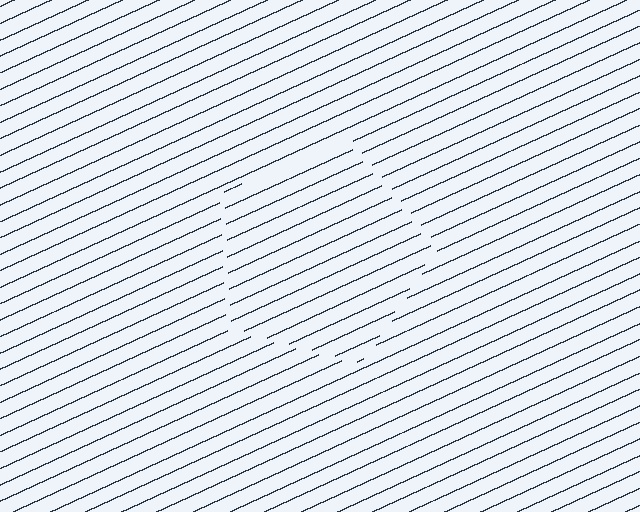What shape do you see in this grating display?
An illusory pentagon. The interior of the shape contains the same grating, shifted by half a period — the contour is defined by the phase discontinuity where line-ends from the inner and outer gratings abut.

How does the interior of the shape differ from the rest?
The interior of the shape contains the same grating, shifted by half a period — the contour is defined by the phase discontinuity where line-ends from the inner and outer gratings abut.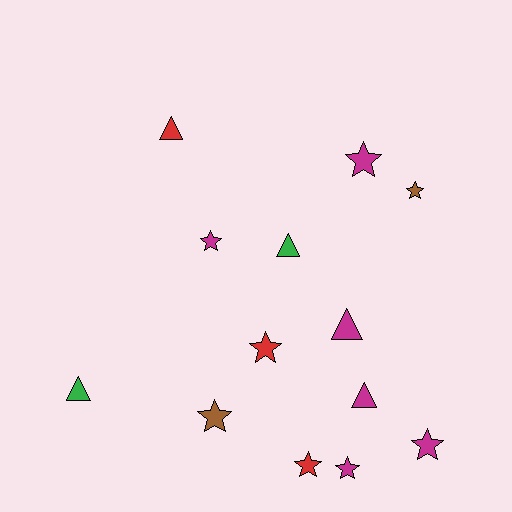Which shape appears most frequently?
Star, with 8 objects.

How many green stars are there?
There are no green stars.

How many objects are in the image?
There are 13 objects.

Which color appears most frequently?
Magenta, with 6 objects.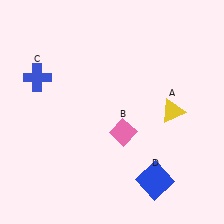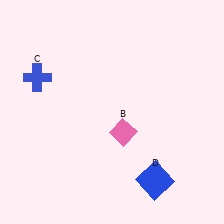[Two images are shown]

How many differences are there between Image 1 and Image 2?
There is 1 difference between the two images.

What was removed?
The yellow triangle (A) was removed in Image 2.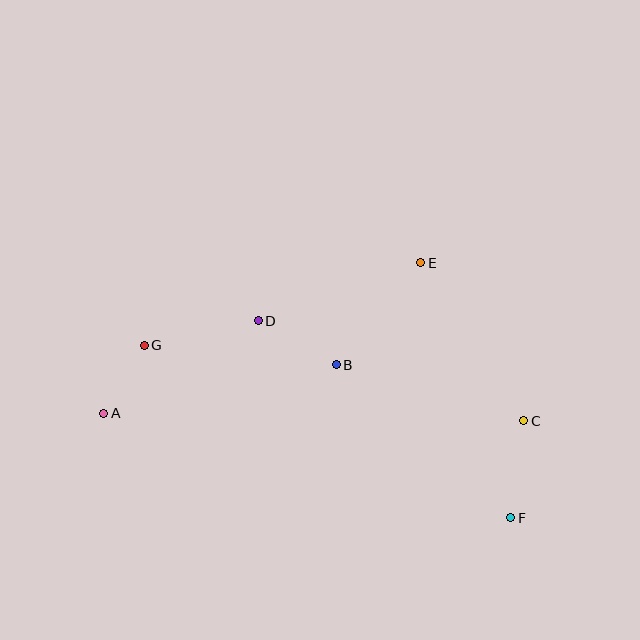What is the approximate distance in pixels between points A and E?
The distance between A and E is approximately 351 pixels.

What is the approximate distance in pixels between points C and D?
The distance between C and D is approximately 283 pixels.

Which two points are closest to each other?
Points A and G are closest to each other.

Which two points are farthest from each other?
Points A and F are farthest from each other.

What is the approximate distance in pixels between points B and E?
The distance between B and E is approximately 132 pixels.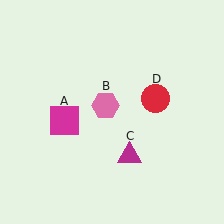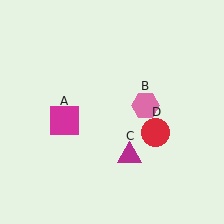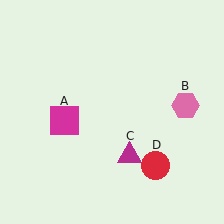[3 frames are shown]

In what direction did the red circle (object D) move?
The red circle (object D) moved down.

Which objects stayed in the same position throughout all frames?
Magenta square (object A) and magenta triangle (object C) remained stationary.